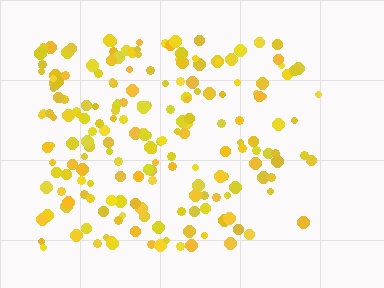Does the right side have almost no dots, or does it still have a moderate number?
Still a moderate number, just noticeably fewer than the left.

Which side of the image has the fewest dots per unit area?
The right.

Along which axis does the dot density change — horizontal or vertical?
Horizontal.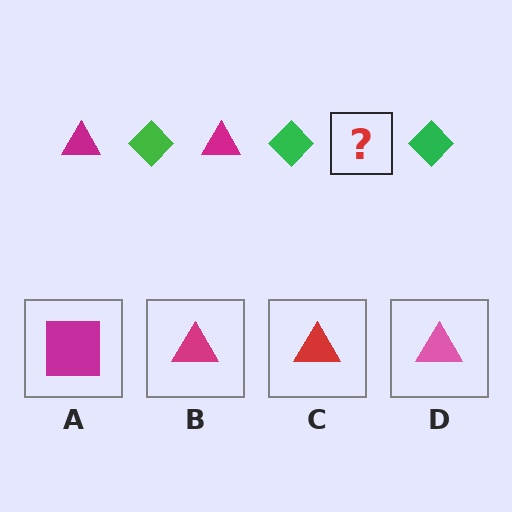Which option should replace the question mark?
Option B.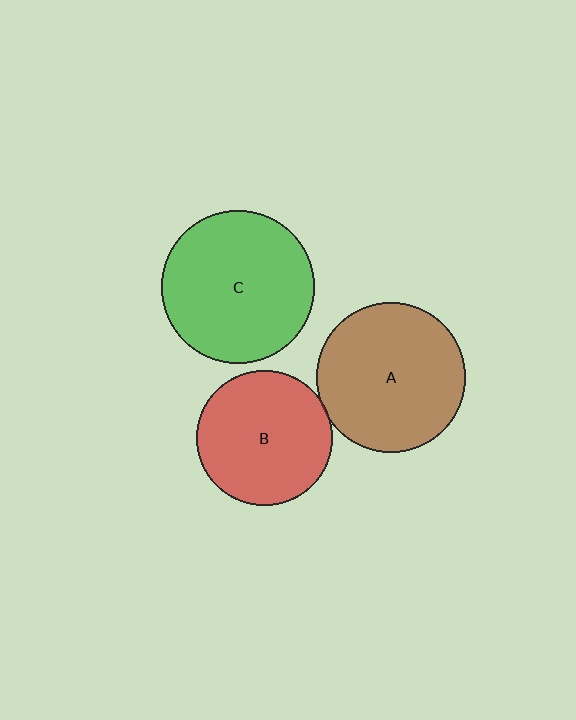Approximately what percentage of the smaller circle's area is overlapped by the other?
Approximately 5%.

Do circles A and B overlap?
Yes.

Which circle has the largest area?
Circle C (green).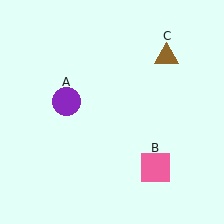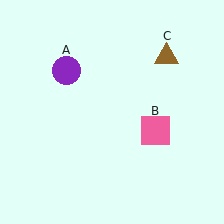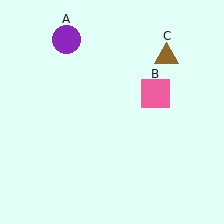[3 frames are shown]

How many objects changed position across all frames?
2 objects changed position: purple circle (object A), pink square (object B).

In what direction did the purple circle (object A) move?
The purple circle (object A) moved up.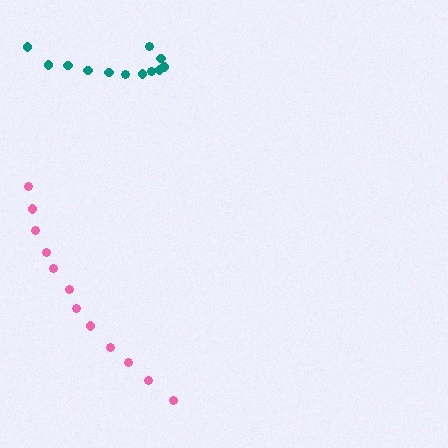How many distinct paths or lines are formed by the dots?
There are 2 distinct paths.